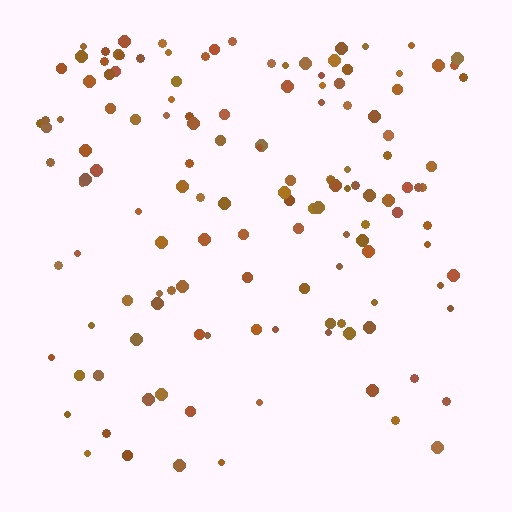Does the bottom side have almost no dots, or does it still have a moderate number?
Still a moderate number, just noticeably fewer than the top.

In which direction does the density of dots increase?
From bottom to top, with the top side densest.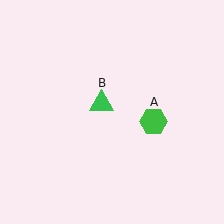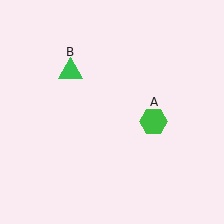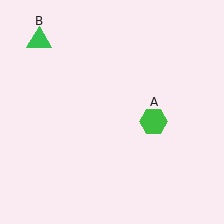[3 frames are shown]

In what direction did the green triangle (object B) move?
The green triangle (object B) moved up and to the left.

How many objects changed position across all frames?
1 object changed position: green triangle (object B).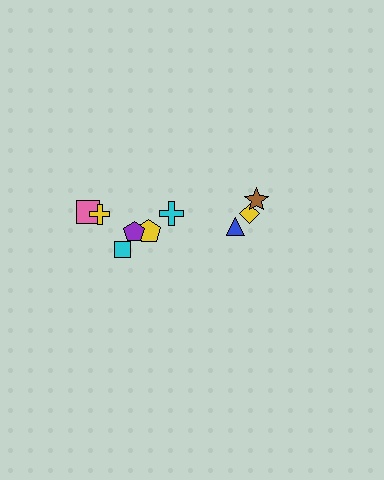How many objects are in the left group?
There are 6 objects.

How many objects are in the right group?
There are 3 objects.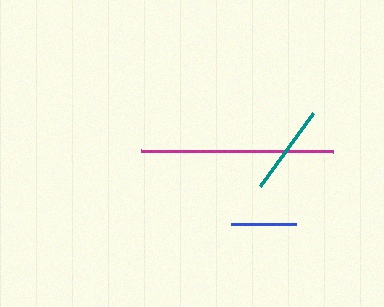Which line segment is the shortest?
The blue line is the shortest at approximately 65 pixels.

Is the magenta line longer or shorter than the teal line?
The magenta line is longer than the teal line.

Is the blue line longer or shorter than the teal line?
The teal line is longer than the blue line.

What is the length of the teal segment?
The teal segment is approximately 91 pixels long.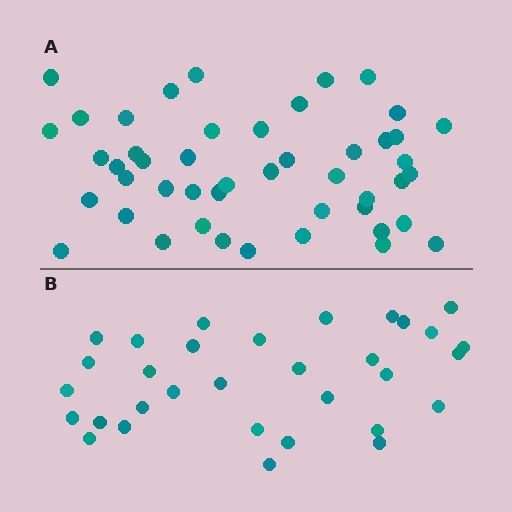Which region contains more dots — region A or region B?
Region A (the top region) has more dots.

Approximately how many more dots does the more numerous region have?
Region A has approximately 15 more dots than region B.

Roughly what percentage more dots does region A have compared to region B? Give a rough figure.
About 45% more.